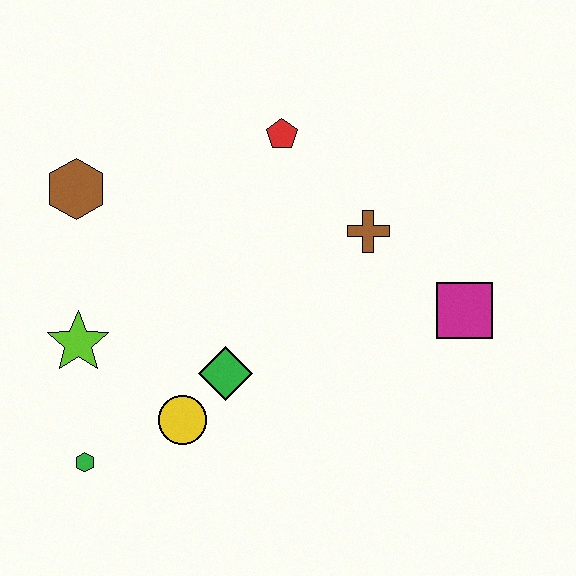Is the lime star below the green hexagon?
No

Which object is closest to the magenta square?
The brown cross is closest to the magenta square.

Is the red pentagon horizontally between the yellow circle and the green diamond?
No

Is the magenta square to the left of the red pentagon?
No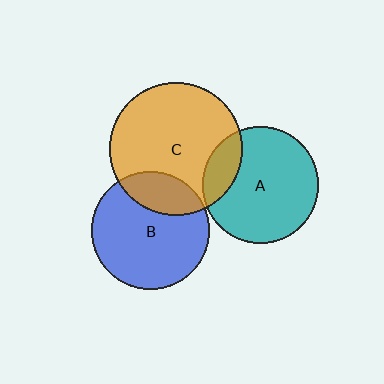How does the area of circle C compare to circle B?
Approximately 1.3 times.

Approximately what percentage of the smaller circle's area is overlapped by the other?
Approximately 25%.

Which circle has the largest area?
Circle C (orange).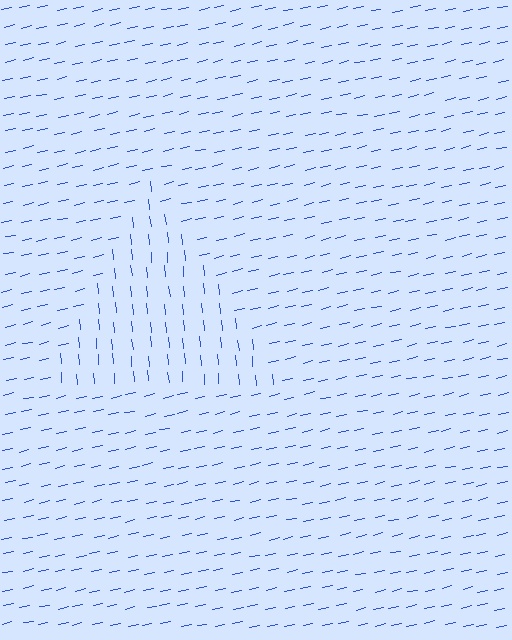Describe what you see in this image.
The image is filled with small blue line segments. A triangle region in the image has lines oriented differently from the surrounding lines, creating a visible texture boundary.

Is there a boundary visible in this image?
Yes, there is a texture boundary formed by a change in line orientation.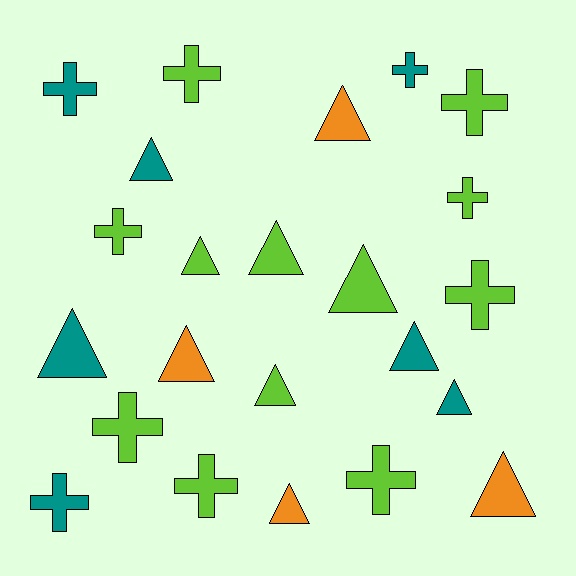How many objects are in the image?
There are 23 objects.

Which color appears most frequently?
Lime, with 12 objects.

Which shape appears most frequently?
Triangle, with 12 objects.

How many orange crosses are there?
There are no orange crosses.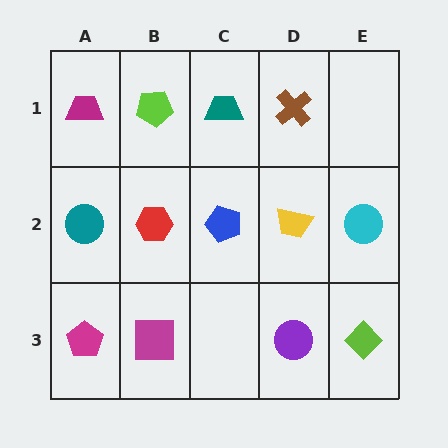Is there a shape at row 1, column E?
No, that cell is empty.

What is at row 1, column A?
A magenta trapezoid.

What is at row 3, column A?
A magenta pentagon.